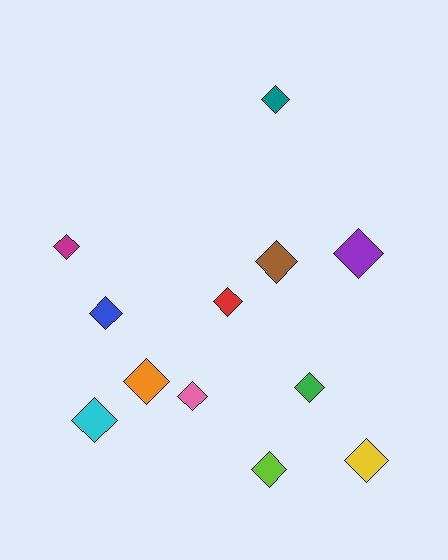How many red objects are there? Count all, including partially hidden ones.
There is 1 red object.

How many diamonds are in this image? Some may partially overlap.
There are 12 diamonds.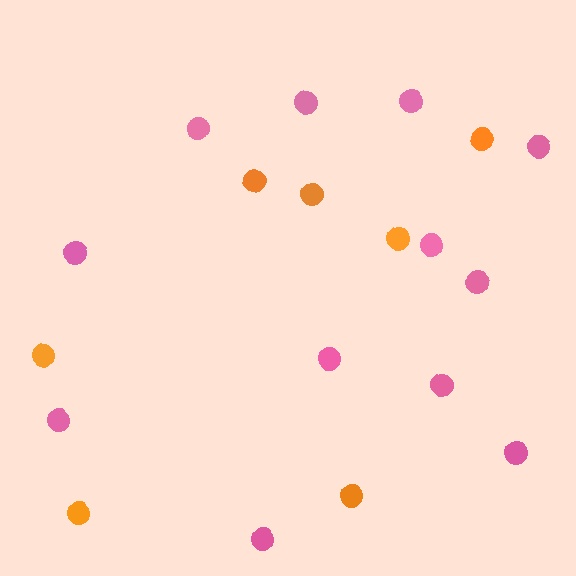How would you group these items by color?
There are 2 groups: one group of pink circles (12) and one group of orange circles (7).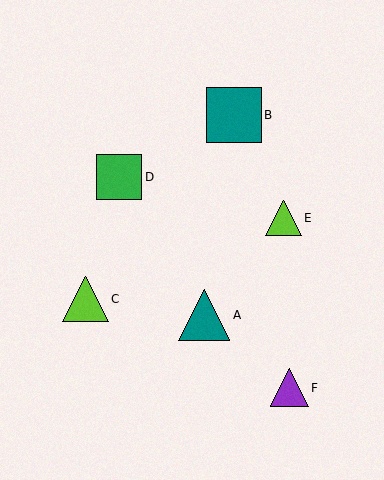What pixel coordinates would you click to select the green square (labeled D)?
Click at (119, 177) to select the green square D.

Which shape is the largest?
The teal square (labeled B) is the largest.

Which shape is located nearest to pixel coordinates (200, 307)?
The teal triangle (labeled A) at (204, 315) is nearest to that location.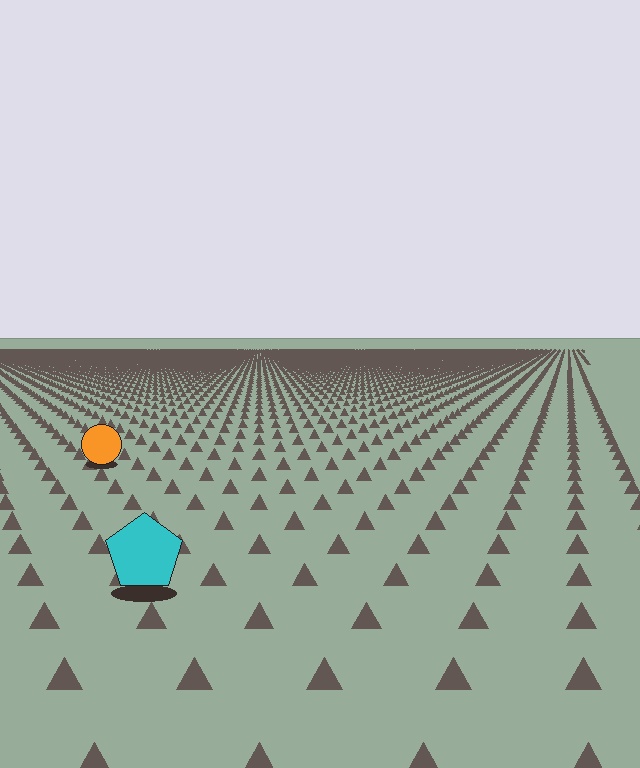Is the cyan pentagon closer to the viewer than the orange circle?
Yes. The cyan pentagon is closer — you can tell from the texture gradient: the ground texture is coarser near it.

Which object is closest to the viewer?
The cyan pentagon is closest. The texture marks near it are larger and more spread out.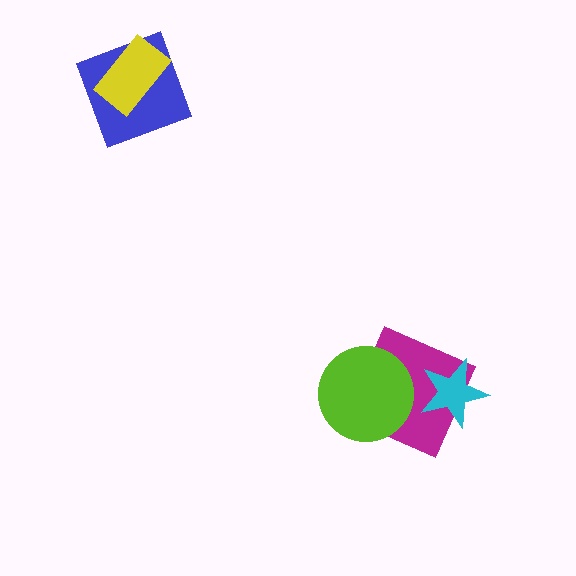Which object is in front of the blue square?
The yellow rectangle is in front of the blue square.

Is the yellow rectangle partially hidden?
No, no other shape covers it.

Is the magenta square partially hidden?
Yes, it is partially covered by another shape.